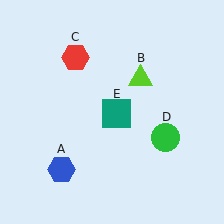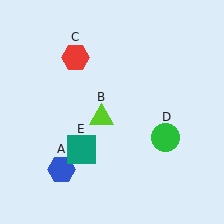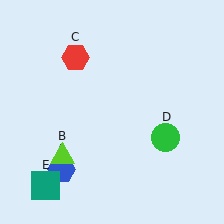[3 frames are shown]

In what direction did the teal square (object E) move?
The teal square (object E) moved down and to the left.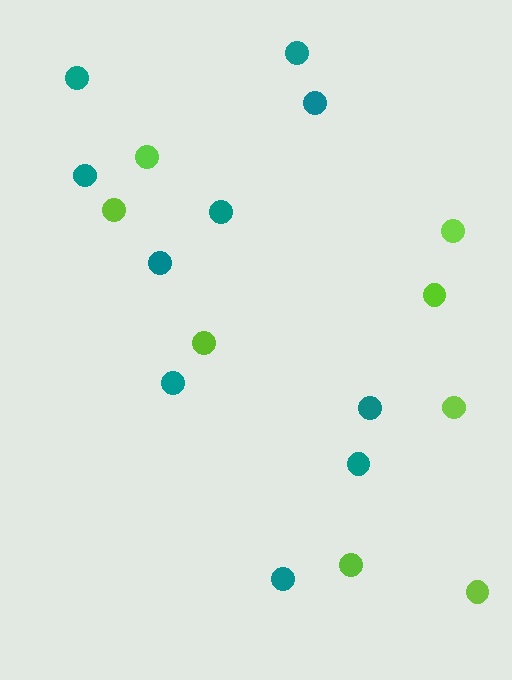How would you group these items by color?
There are 2 groups: one group of lime circles (8) and one group of teal circles (10).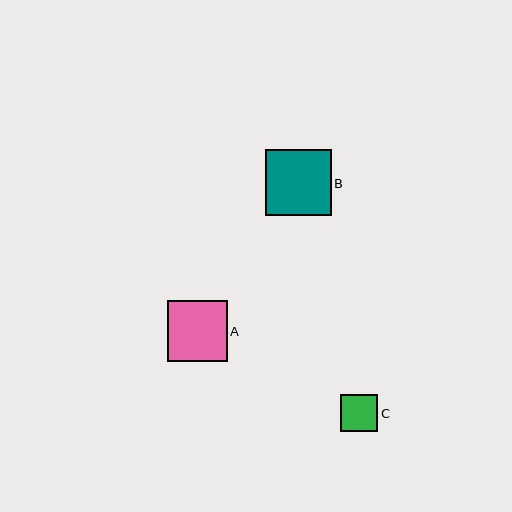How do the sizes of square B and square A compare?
Square B and square A are approximately the same size.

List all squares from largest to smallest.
From largest to smallest: B, A, C.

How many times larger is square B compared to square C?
Square B is approximately 1.8 times the size of square C.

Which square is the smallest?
Square C is the smallest with a size of approximately 38 pixels.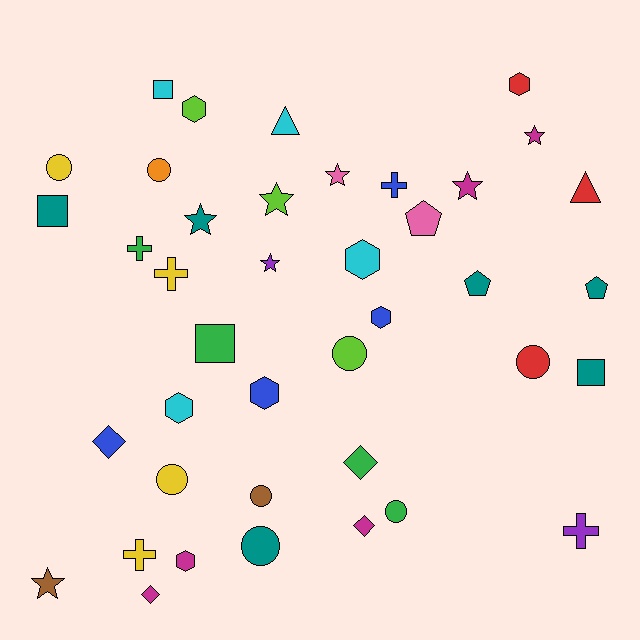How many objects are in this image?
There are 40 objects.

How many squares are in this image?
There are 4 squares.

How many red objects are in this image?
There are 3 red objects.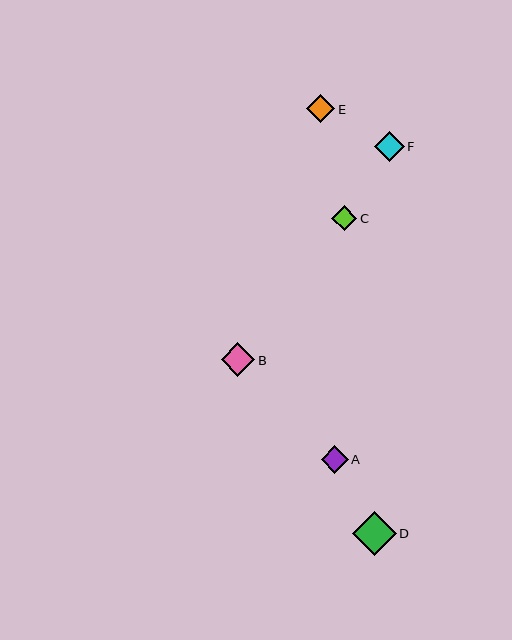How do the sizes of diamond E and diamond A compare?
Diamond E and diamond A are approximately the same size.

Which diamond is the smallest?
Diamond C is the smallest with a size of approximately 25 pixels.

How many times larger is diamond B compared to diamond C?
Diamond B is approximately 1.4 times the size of diamond C.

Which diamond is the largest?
Diamond D is the largest with a size of approximately 43 pixels.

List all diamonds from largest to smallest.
From largest to smallest: D, B, F, E, A, C.